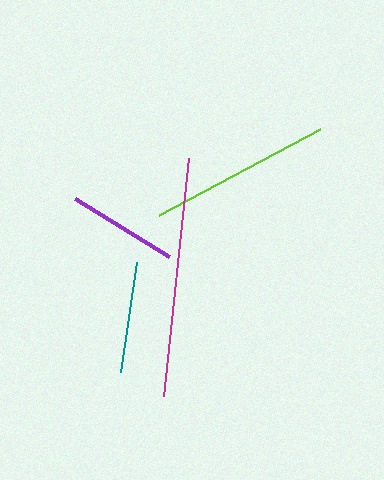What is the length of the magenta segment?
The magenta segment is approximately 239 pixels long.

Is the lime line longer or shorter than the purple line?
The lime line is longer than the purple line.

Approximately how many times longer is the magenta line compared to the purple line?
The magenta line is approximately 2.2 times the length of the purple line.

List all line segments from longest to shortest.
From longest to shortest: magenta, lime, teal, purple.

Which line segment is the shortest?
The purple line is the shortest at approximately 111 pixels.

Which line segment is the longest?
The magenta line is the longest at approximately 239 pixels.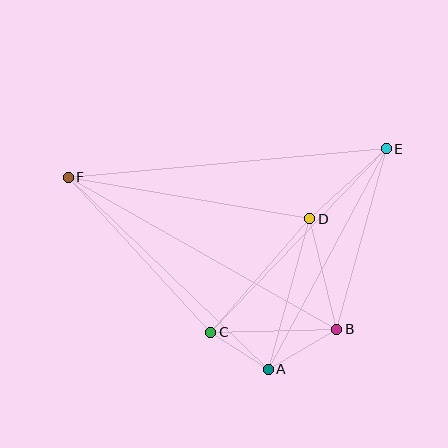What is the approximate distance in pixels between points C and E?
The distance between C and E is approximately 254 pixels.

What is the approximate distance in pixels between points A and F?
The distance between A and F is approximately 277 pixels.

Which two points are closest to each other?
Points A and C are closest to each other.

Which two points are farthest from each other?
Points E and F are farthest from each other.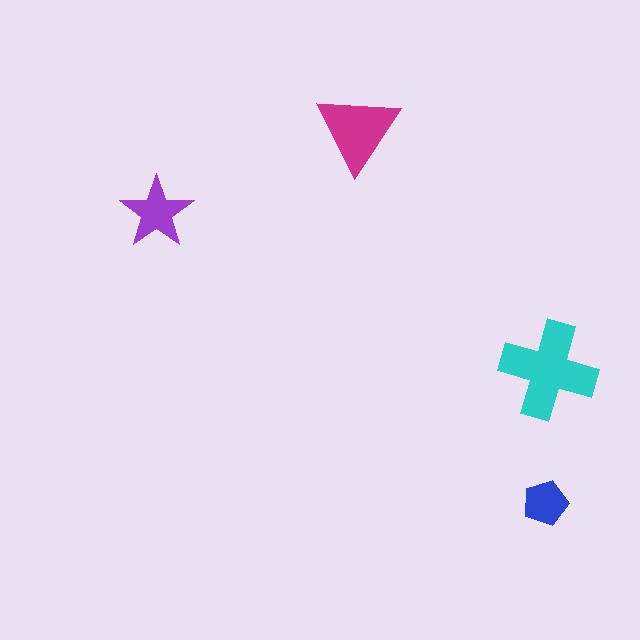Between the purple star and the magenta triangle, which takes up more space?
The magenta triangle.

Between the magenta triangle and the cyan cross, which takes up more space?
The cyan cross.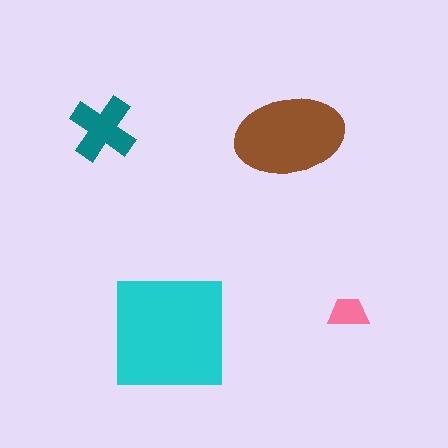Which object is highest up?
The teal cross is topmost.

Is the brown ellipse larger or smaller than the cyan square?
Smaller.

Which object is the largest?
The cyan square.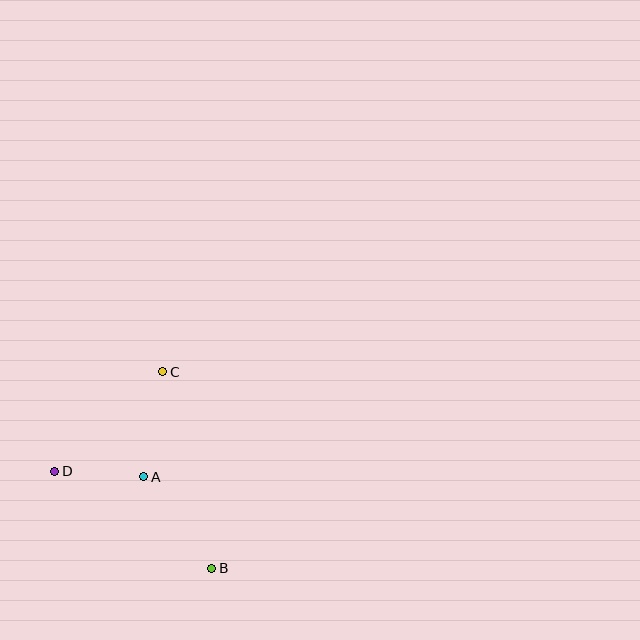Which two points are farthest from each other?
Points B and C are farthest from each other.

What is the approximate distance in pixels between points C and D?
The distance between C and D is approximately 147 pixels.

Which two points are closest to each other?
Points A and D are closest to each other.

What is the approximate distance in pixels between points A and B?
The distance between A and B is approximately 114 pixels.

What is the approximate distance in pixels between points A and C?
The distance between A and C is approximately 107 pixels.